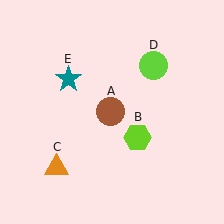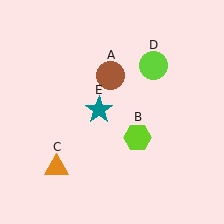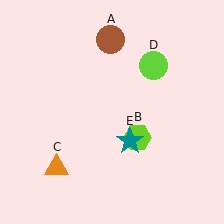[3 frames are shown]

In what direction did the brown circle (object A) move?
The brown circle (object A) moved up.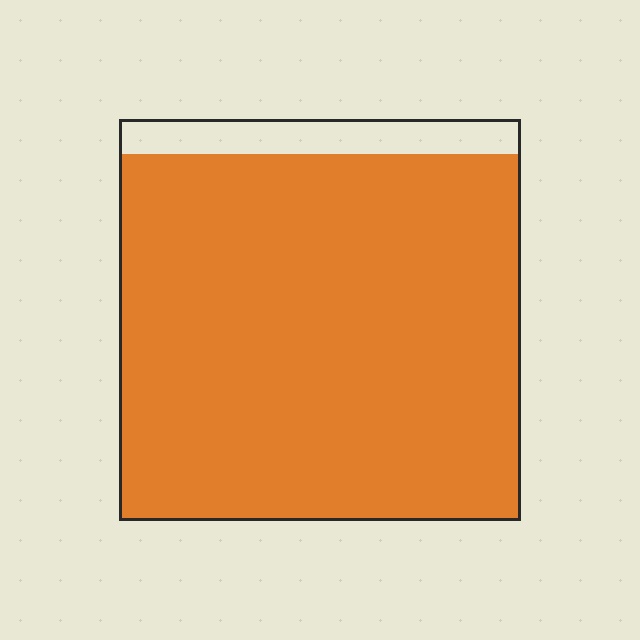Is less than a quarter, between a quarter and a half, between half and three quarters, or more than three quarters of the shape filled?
More than three quarters.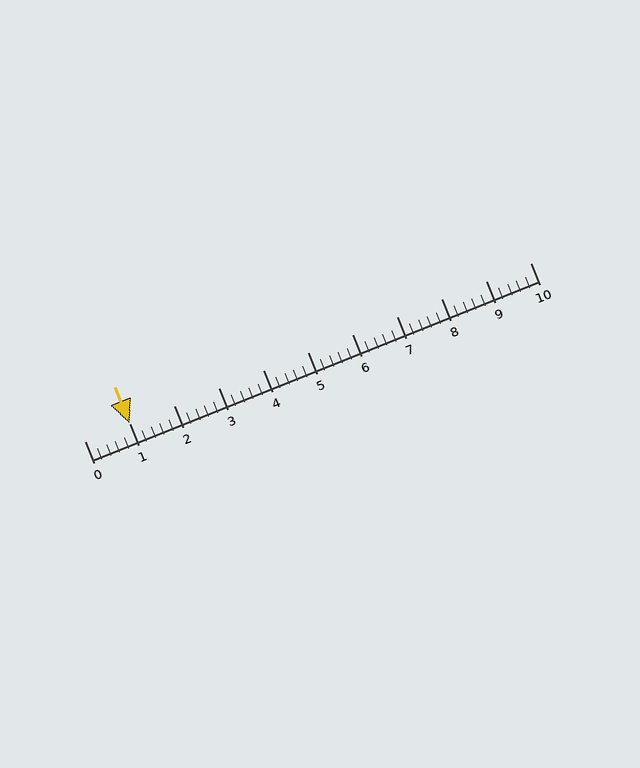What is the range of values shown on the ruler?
The ruler shows values from 0 to 10.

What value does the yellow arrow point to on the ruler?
The yellow arrow points to approximately 1.0.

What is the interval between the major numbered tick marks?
The major tick marks are spaced 1 units apart.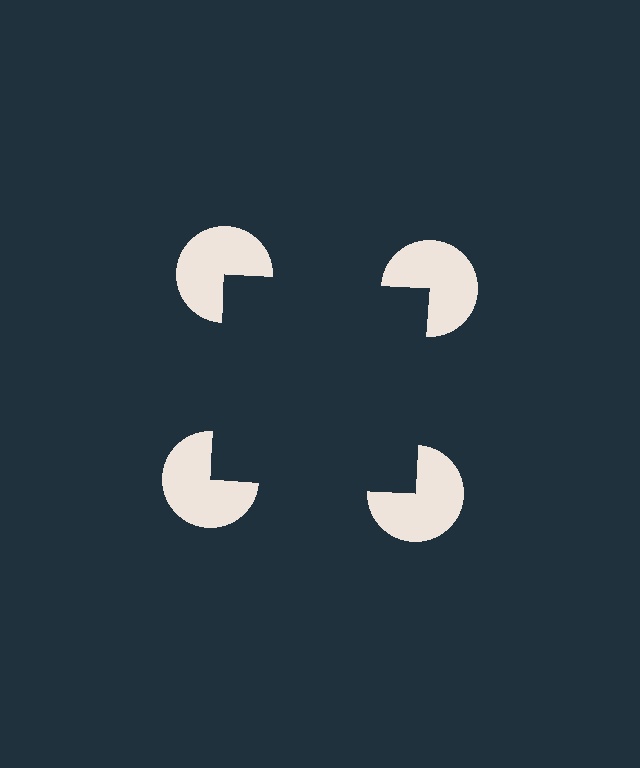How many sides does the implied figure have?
4 sides.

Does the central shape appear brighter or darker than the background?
It typically appears slightly darker than the background, even though no actual brightness change is drawn.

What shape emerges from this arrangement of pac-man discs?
An illusory square — its edges are inferred from the aligned wedge cuts in the pac-man discs, not physically drawn.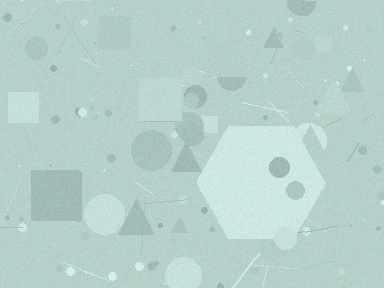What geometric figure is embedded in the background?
A hexagon is embedded in the background.